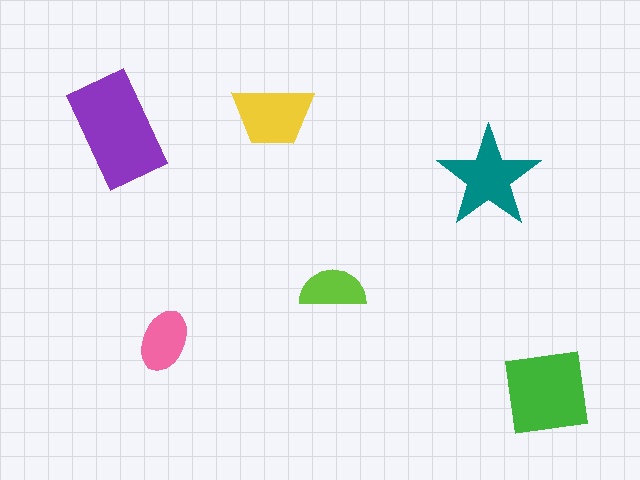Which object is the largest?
The purple rectangle.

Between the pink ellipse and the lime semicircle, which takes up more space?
The pink ellipse.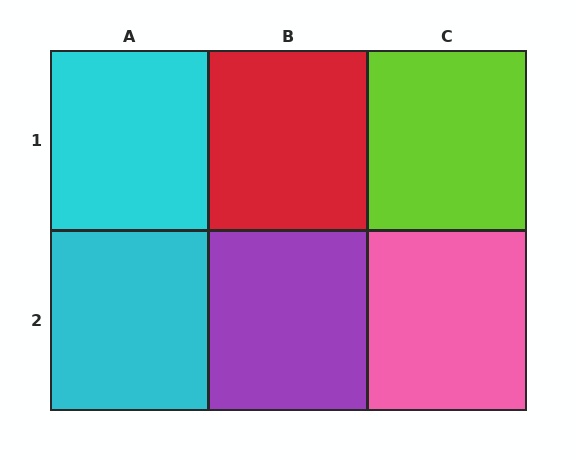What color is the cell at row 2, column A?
Cyan.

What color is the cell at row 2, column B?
Purple.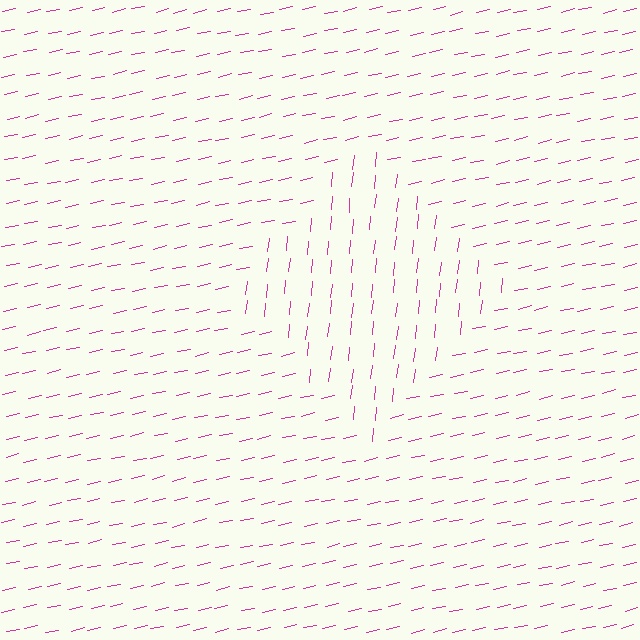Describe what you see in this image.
The image is filled with small magenta line segments. A diamond region in the image has lines oriented differently from the surrounding lines, creating a visible texture boundary.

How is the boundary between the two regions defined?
The boundary is defined purely by a change in line orientation (approximately 72 degrees difference). All lines are the same color and thickness.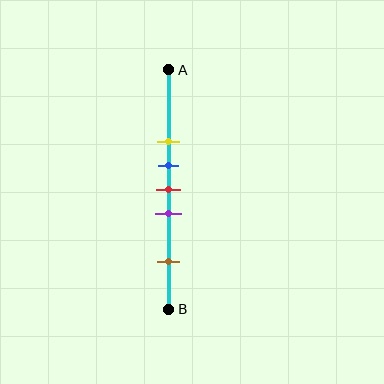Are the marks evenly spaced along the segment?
No, the marks are not evenly spaced.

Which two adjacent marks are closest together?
The blue and red marks are the closest adjacent pair.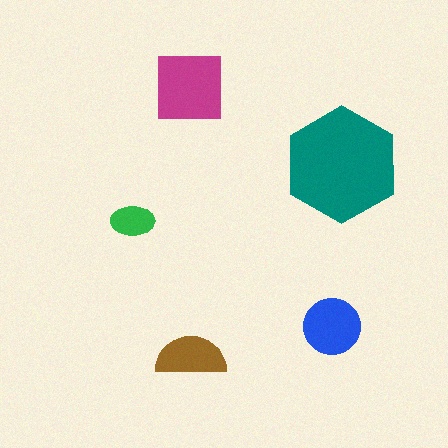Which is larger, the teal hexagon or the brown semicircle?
The teal hexagon.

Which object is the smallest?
The green ellipse.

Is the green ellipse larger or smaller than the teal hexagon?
Smaller.